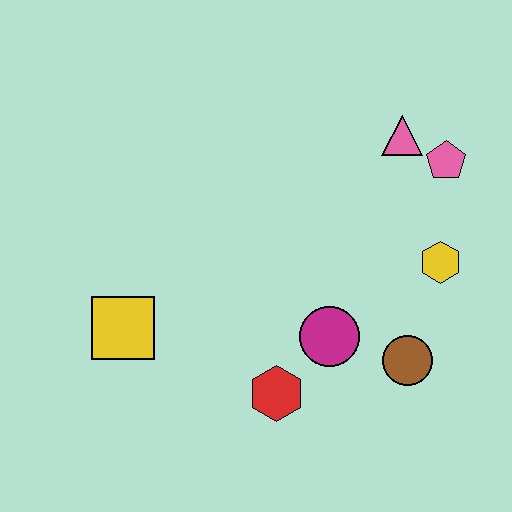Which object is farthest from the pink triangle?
The yellow square is farthest from the pink triangle.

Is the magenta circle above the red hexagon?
Yes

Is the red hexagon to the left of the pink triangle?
Yes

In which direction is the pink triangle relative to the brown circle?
The pink triangle is above the brown circle.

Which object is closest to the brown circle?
The magenta circle is closest to the brown circle.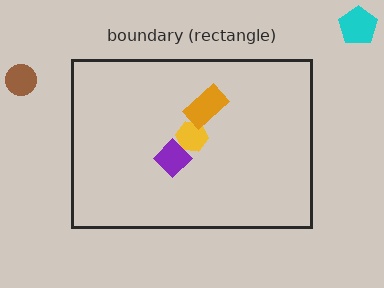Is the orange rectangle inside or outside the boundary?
Inside.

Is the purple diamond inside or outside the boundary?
Inside.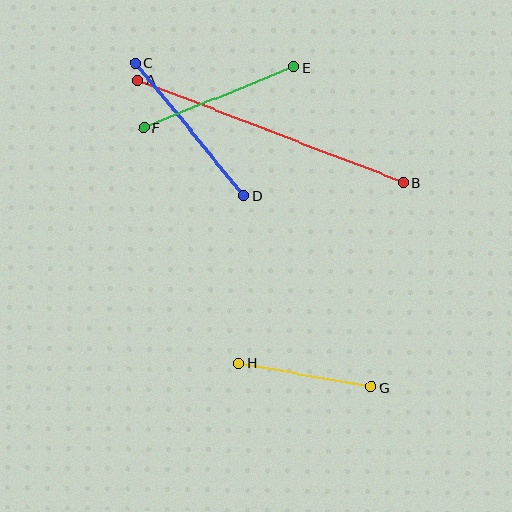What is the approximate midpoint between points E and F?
The midpoint is at approximately (219, 97) pixels.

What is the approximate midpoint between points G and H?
The midpoint is at approximately (305, 375) pixels.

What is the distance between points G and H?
The distance is approximately 135 pixels.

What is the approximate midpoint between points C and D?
The midpoint is at approximately (190, 129) pixels.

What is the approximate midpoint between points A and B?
The midpoint is at approximately (270, 131) pixels.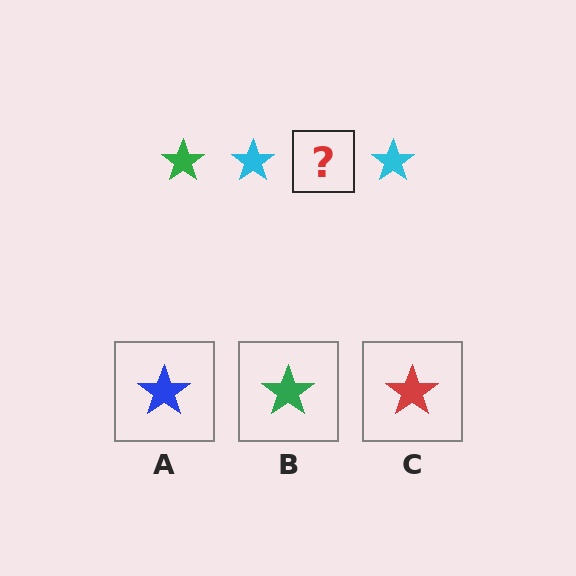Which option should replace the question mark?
Option B.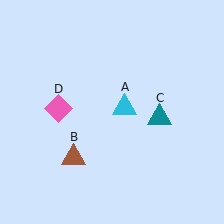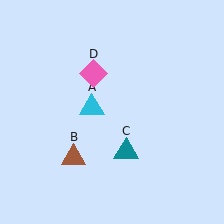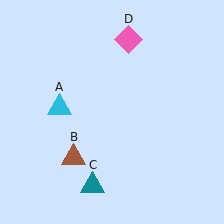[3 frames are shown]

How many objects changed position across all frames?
3 objects changed position: cyan triangle (object A), teal triangle (object C), pink diamond (object D).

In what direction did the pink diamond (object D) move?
The pink diamond (object D) moved up and to the right.